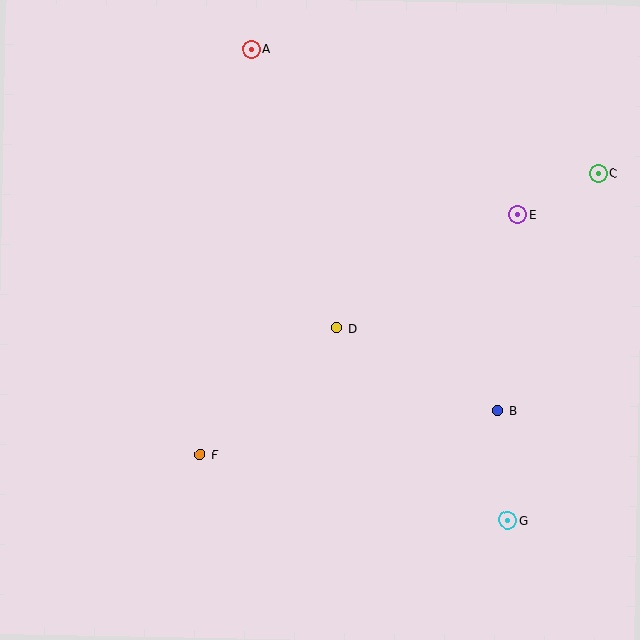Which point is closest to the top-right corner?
Point C is closest to the top-right corner.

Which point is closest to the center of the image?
Point D at (337, 328) is closest to the center.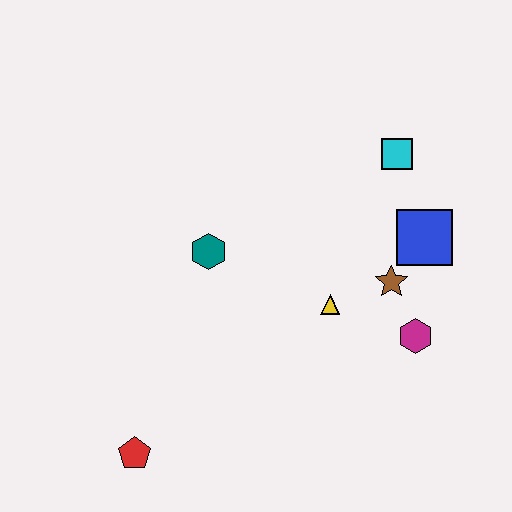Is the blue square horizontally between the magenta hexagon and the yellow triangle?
No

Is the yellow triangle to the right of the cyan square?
No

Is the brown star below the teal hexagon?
Yes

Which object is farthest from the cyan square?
The red pentagon is farthest from the cyan square.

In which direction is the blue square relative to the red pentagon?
The blue square is to the right of the red pentagon.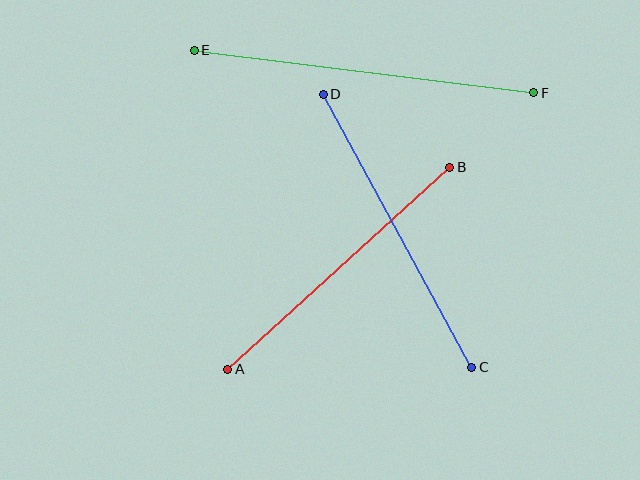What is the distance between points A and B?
The distance is approximately 300 pixels.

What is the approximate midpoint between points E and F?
The midpoint is at approximately (364, 72) pixels.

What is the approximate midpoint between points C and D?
The midpoint is at approximately (397, 231) pixels.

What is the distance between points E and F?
The distance is approximately 342 pixels.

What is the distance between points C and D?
The distance is approximately 311 pixels.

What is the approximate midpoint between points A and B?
The midpoint is at approximately (339, 268) pixels.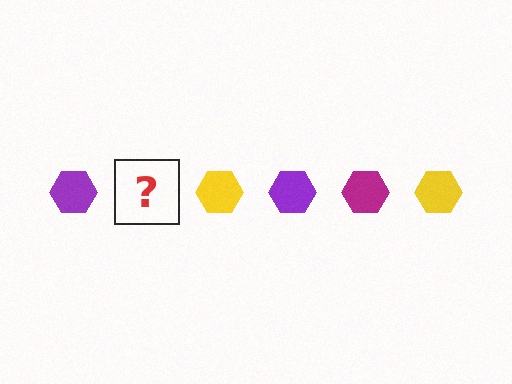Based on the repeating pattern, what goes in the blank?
The blank should be a magenta hexagon.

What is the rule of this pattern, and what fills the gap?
The rule is that the pattern cycles through purple, magenta, yellow hexagons. The gap should be filled with a magenta hexagon.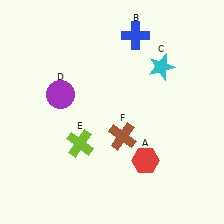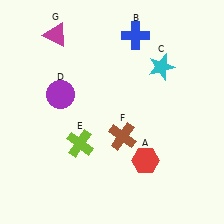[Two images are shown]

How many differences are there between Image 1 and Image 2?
There is 1 difference between the two images.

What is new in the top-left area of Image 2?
A magenta triangle (G) was added in the top-left area of Image 2.